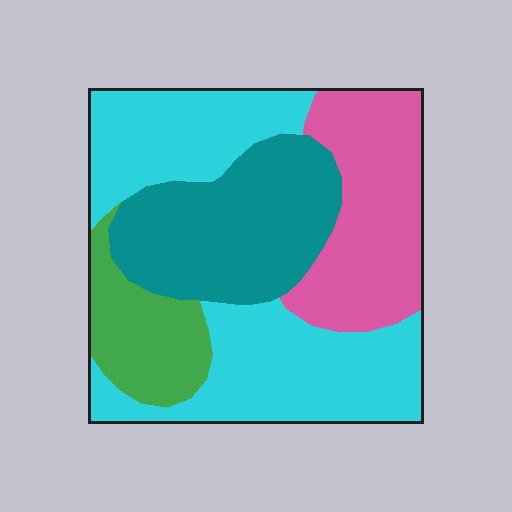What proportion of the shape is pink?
Pink covers around 20% of the shape.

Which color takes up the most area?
Cyan, at roughly 40%.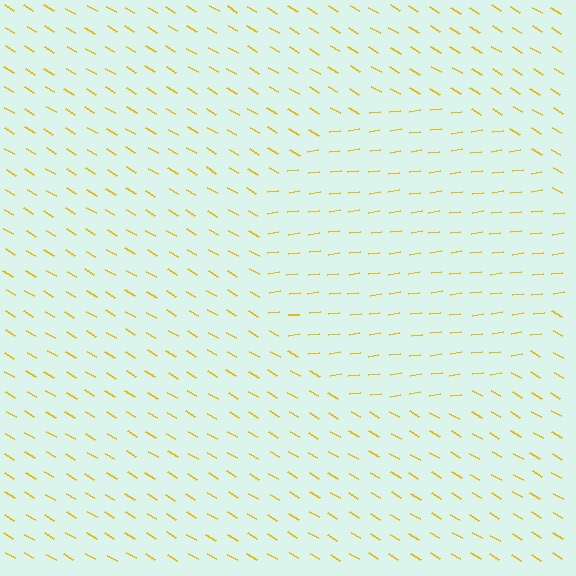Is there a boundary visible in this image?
Yes, there is a texture boundary formed by a change in line orientation.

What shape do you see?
I see a circle.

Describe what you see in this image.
The image is filled with small yellow line segments. A circle region in the image has lines oriented differently from the surrounding lines, creating a visible texture boundary.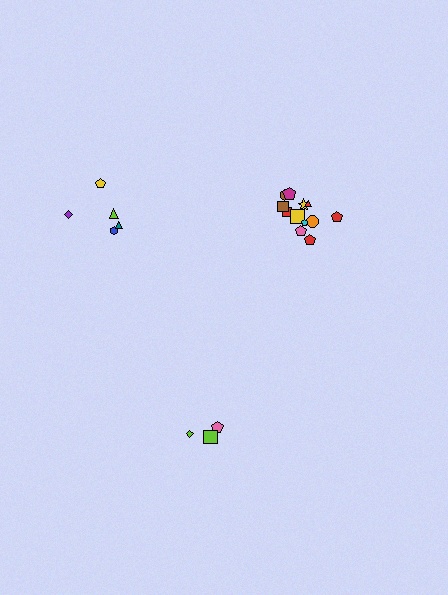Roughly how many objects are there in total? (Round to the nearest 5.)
Roughly 20 objects in total.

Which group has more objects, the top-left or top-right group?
The top-right group.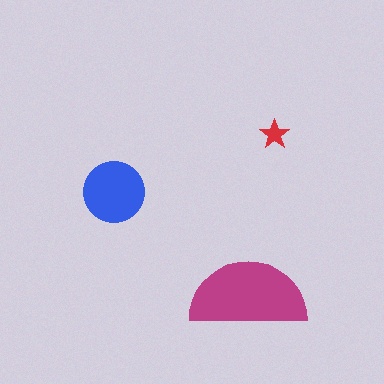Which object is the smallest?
The red star.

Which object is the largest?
The magenta semicircle.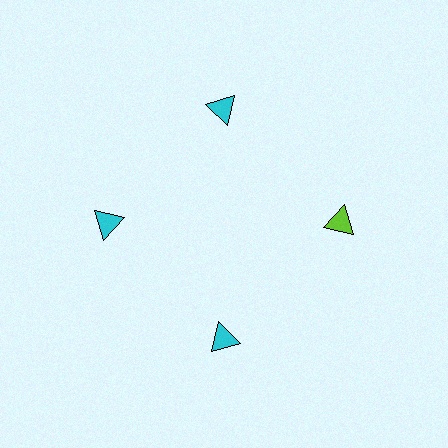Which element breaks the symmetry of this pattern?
The lime triangle at roughly the 3 o'clock position breaks the symmetry. All other shapes are cyan triangles.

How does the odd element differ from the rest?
It has a different color: lime instead of cyan.